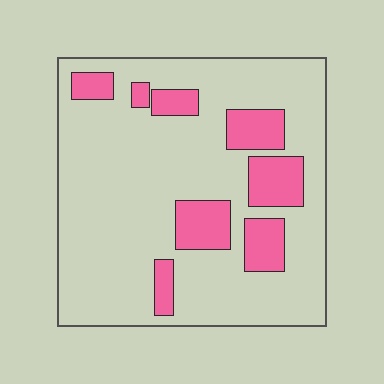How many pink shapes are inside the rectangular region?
8.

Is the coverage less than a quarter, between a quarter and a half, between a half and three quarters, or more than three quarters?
Less than a quarter.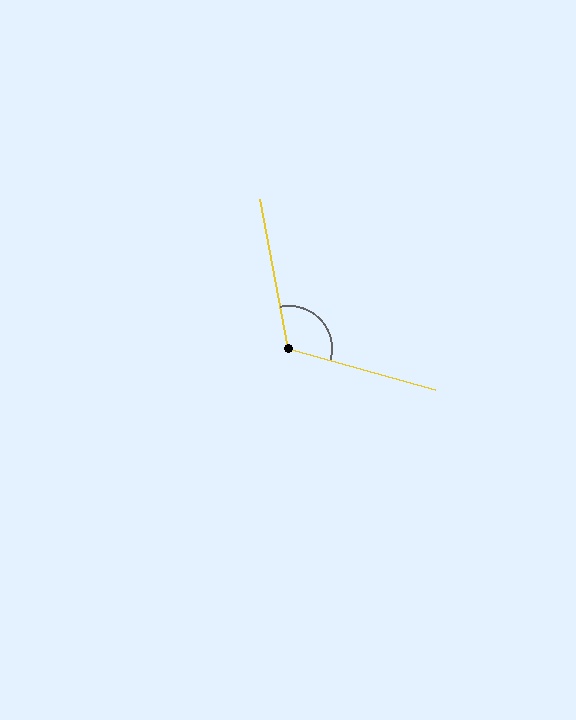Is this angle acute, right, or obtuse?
It is obtuse.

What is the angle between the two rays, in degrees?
Approximately 117 degrees.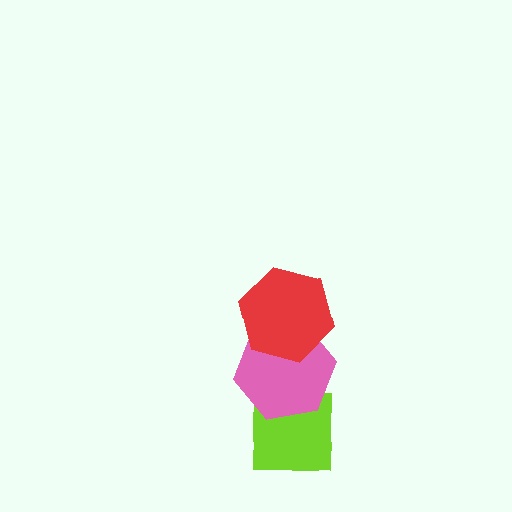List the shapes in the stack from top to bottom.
From top to bottom: the red hexagon, the pink hexagon, the lime square.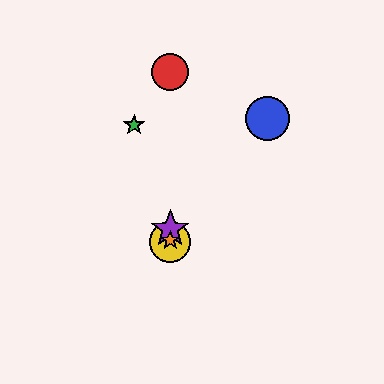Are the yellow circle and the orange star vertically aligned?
Yes, both are at x≈170.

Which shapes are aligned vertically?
The red circle, the yellow circle, the purple star, the orange star are aligned vertically.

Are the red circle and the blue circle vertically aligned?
No, the red circle is at x≈170 and the blue circle is at x≈267.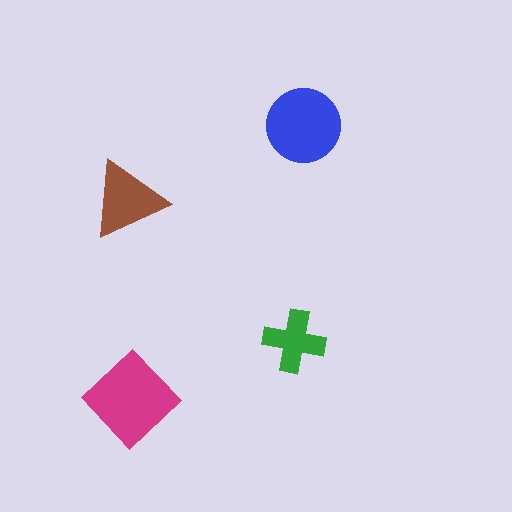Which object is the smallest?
The green cross.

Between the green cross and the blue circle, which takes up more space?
The blue circle.